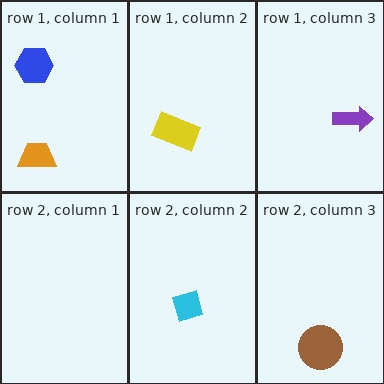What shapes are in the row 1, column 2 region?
The yellow rectangle.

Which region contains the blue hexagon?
The row 1, column 1 region.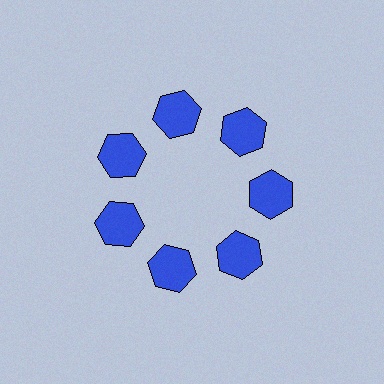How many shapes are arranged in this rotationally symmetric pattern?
There are 7 shapes, arranged in 7 groups of 1.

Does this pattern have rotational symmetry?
Yes, this pattern has 7-fold rotational symmetry. It looks the same after rotating 51 degrees around the center.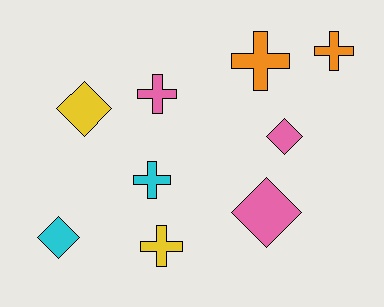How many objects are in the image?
There are 9 objects.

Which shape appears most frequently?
Cross, with 5 objects.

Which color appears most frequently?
Pink, with 3 objects.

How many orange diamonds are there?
There are no orange diamonds.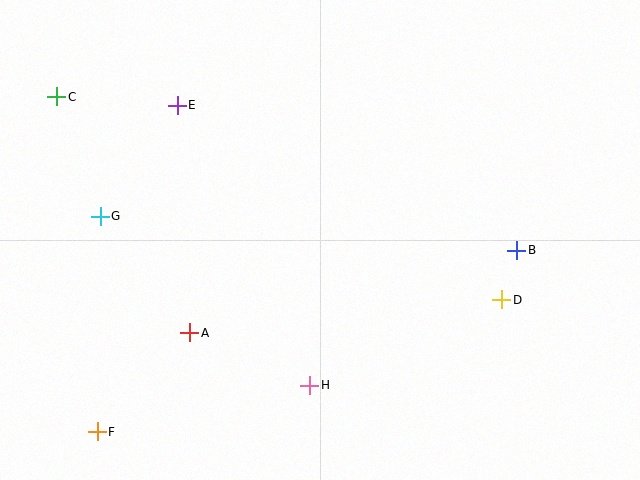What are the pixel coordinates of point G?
Point G is at (100, 216).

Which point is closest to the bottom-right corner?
Point D is closest to the bottom-right corner.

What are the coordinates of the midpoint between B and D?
The midpoint between B and D is at (509, 275).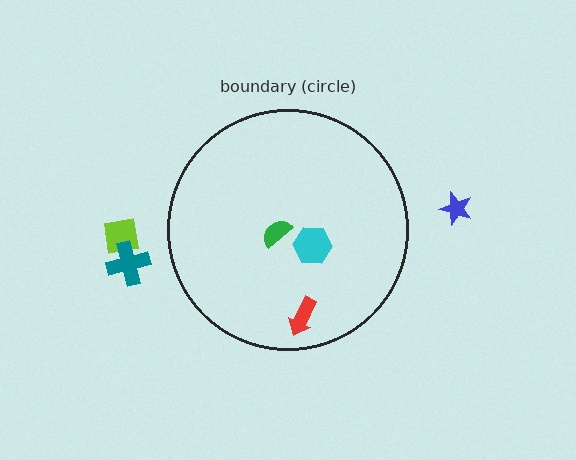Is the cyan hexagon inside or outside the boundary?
Inside.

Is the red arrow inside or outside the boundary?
Inside.